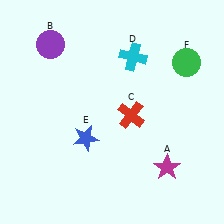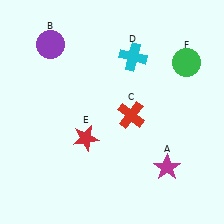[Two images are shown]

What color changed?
The star (E) changed from blue in Image 1 to red in Image 2.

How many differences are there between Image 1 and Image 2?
There is 1 difference between the two images.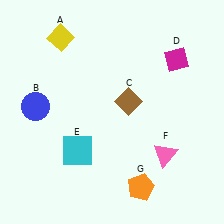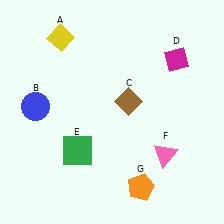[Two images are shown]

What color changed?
The square (E) changed from cyan in Image 1 to green in Image 2.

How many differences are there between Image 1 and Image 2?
There is 1 difference between the two images.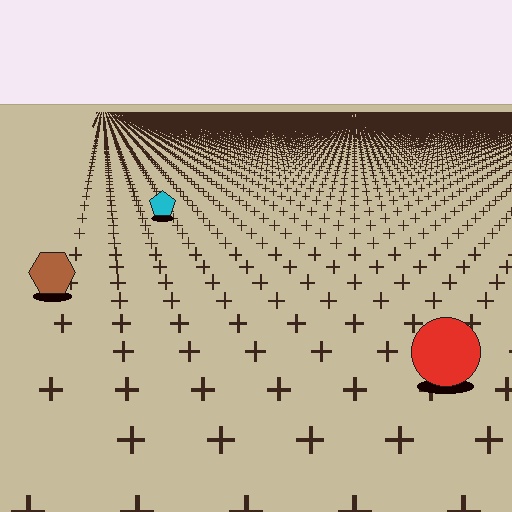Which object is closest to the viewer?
The red circle is closest. The texture marks near it are larger and more spread out.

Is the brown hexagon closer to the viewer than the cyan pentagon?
Yes. The brown hexagon is closer — you can tell from the texture gradient: the ground texture is coarser near it.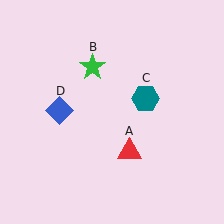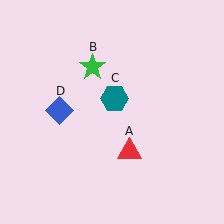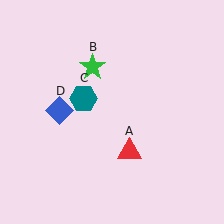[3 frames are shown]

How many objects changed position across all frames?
1 object changed position: teal hexagon (object C).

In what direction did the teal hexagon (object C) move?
The teal hexagon (object C) moved left.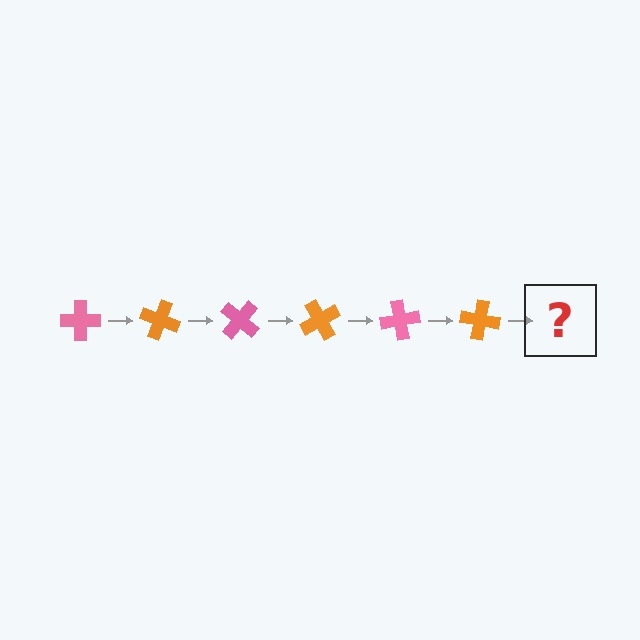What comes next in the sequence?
The next element should be a pink cross, rotated 120 degrees from the start.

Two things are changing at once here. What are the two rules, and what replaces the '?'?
The two rules are that it rotates 20 degrees each step and the color cycles through pink and orange. The '?' should be a pink cross, rotated 120 degrees from the start.